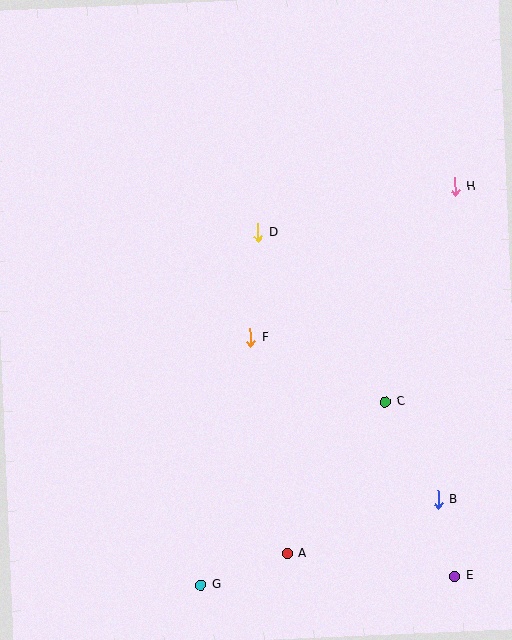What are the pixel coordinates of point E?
Point E is at (455, 576).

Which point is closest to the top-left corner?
Point D is closest to the top-left corner.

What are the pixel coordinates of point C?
Point C is at (385, 402).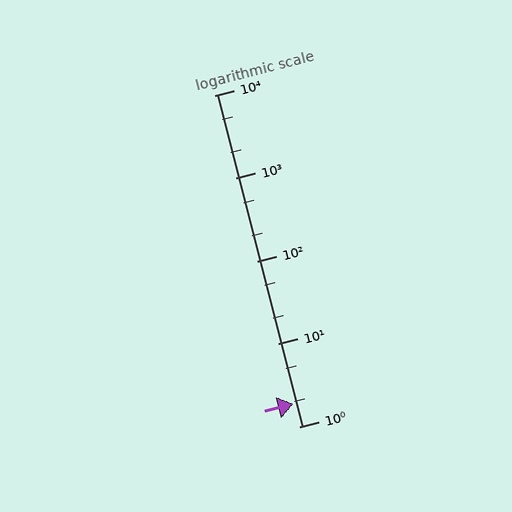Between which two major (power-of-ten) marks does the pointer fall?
The pointer is between 1 and 10.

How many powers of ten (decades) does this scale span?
The scale spans 4 decades, from 1 to 10000.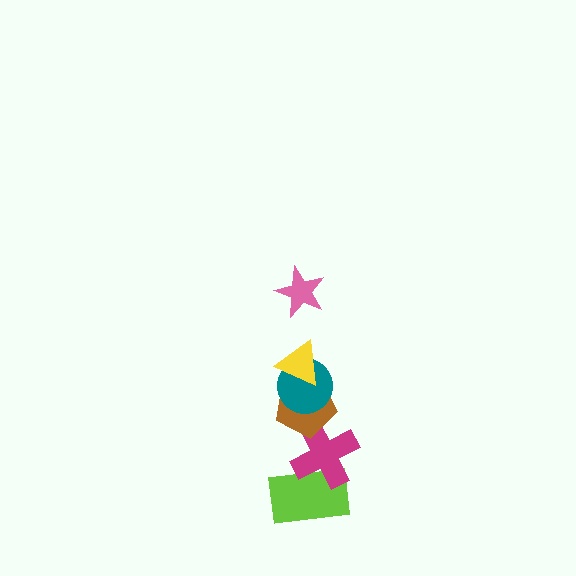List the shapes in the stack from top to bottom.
From top to bottom: the pink star, the yellow triangle, the teal circle, the brown pentagon, the magenta cross, the lime rectangle.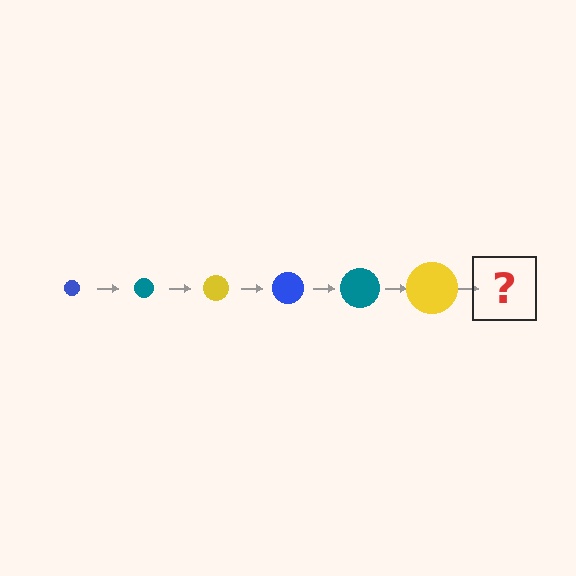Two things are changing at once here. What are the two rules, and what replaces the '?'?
The two rules are that the circle grows larger each step and the color cycles through blue, teal, and yellow. The '?' should be a blue circle, larger than the previous one.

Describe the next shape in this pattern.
It should be a blue circle, larger than the previous one.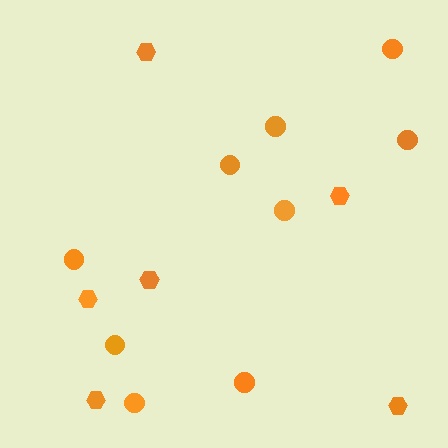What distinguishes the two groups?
There are 2 groups: one group of circles (9) and one group of hexagons (6).